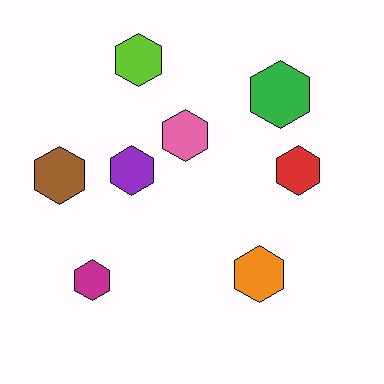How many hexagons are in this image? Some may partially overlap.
There are 8 hexagons.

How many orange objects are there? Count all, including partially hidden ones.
There is 1 orange object.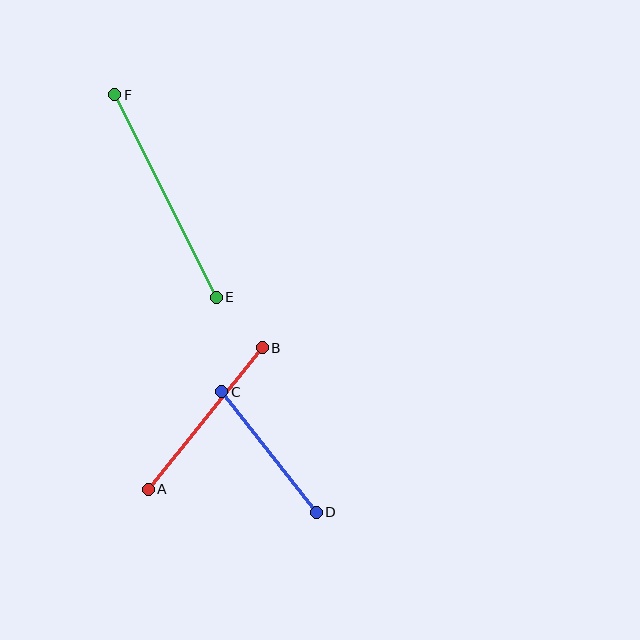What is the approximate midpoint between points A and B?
The midpoint is at approximately (205, 418) pixels.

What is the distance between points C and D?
The distance is approximately 153 pixels.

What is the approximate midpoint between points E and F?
The midpoint is at approximately (166, 196) pixels.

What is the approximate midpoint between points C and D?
The midpoint is at approximately (269, 452) pixels.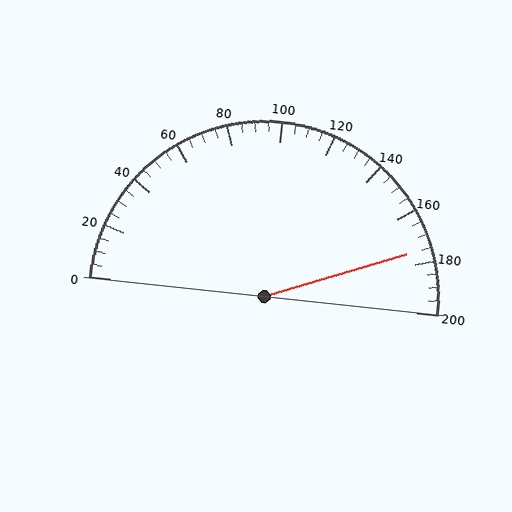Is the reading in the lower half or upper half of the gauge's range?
The reading is in the upper half of the range (0 to 200).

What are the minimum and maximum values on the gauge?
The gauge ranges from 0 to 200.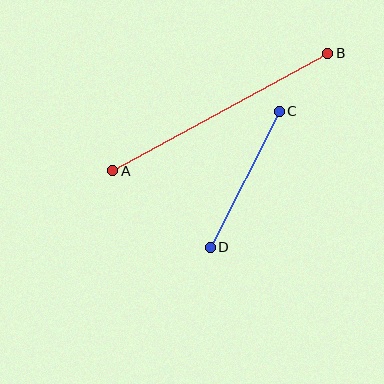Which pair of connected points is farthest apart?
Points A and B are farthest apart.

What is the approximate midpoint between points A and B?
The midpoint is at approximately (220, 112) pixels.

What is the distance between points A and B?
The distance is approximately 245 pixels.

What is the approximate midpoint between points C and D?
The midpoint is at approximately (245, 179) pixels.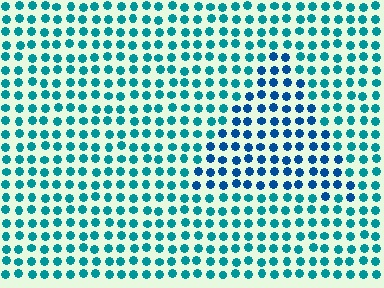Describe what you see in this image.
The image is filled with small teal elements in a uniform arrangement. A triangle-shaped region is visible where the elements are tinted to a slightly different hue, forming a subtle color boundary.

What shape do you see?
I see a triangle.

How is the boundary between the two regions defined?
The boundary is defined purely by a slight shift in hue (about 28 degrees). Spacing, size, and orientation are identical on both sides.